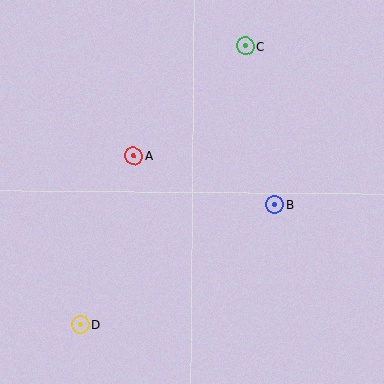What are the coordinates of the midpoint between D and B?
The midpoint between D and B is at (177, 265).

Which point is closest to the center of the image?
Point A at (134, 156) is closest to the center.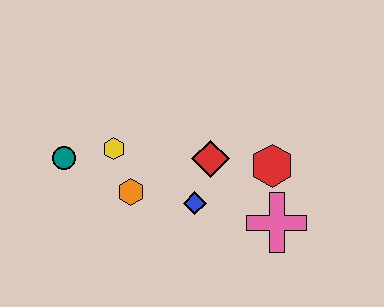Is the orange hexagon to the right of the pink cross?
No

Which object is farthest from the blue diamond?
The teal circle is farthest from the blue diamond.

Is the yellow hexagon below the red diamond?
No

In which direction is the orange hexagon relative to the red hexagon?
The orange hexagon is to the left of the red hexagon.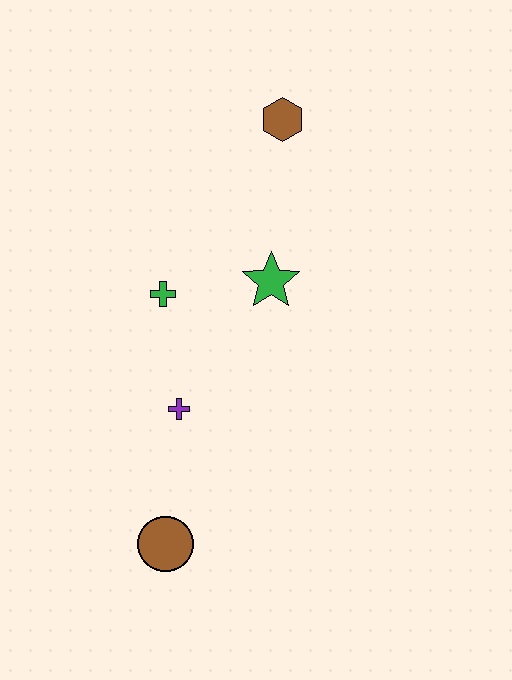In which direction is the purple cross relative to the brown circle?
The purple cross is above the brown circle.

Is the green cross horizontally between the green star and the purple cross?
No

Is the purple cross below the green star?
Yes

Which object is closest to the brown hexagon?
The green star is closest to the brown hexagon.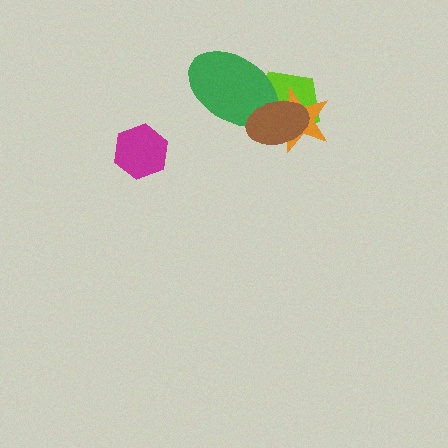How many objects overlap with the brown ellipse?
3 objects overlap with the brown ellipse.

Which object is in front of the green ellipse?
The brown ellipse is in front of the green ellipse.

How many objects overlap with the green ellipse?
3 objects overlap with the green ellipse.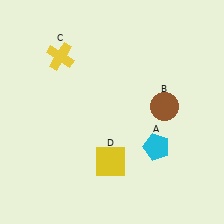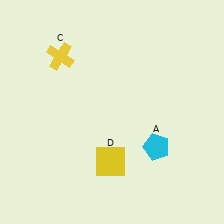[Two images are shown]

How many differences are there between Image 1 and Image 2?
There is 1 difference between the two images.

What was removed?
The brown circle (B) was removed in Image 2.